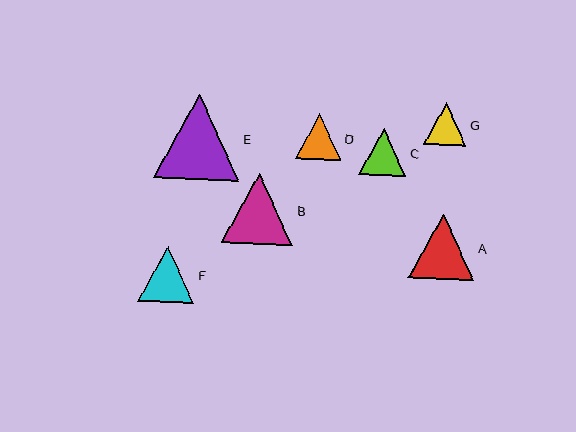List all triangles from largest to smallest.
From largest to smallest: E, B, A, F, C, D, G.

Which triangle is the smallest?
Triangle G is the smallest with a size of approximately 42 pixels.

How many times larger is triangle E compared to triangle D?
Triangle E is approximately 1.9 times the size of triangle D.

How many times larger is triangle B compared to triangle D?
Triangle B is approximately 1.6 times the size of triangle D.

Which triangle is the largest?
Triangle E is the largest with a size of approximately 85 pixels.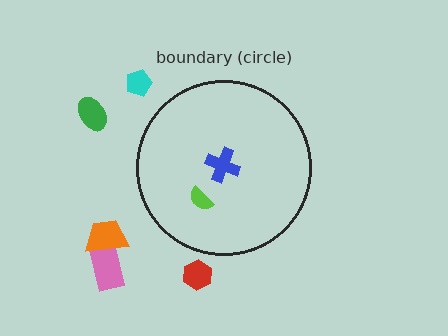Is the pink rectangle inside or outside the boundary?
Outside.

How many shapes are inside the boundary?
2 inside, 5 outside.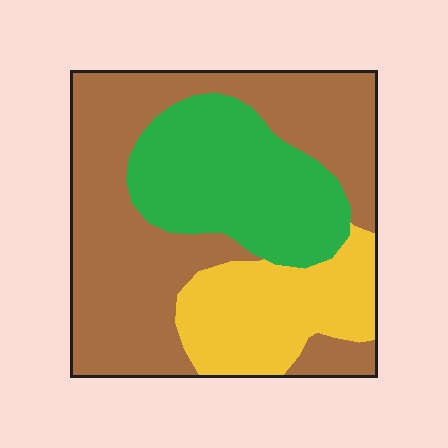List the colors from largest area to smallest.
From largest to smallest: brown, green, yellow.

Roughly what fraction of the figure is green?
Green takes up between a quarter and a half of the figure.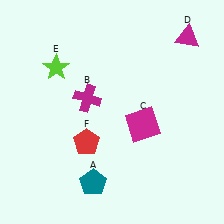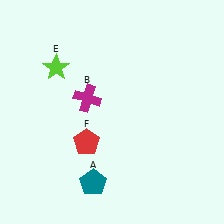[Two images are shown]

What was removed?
The magenta square (C), the magenta triangle (D) were removed in Image 2.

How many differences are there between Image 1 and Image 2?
There are 2 differences between the two images.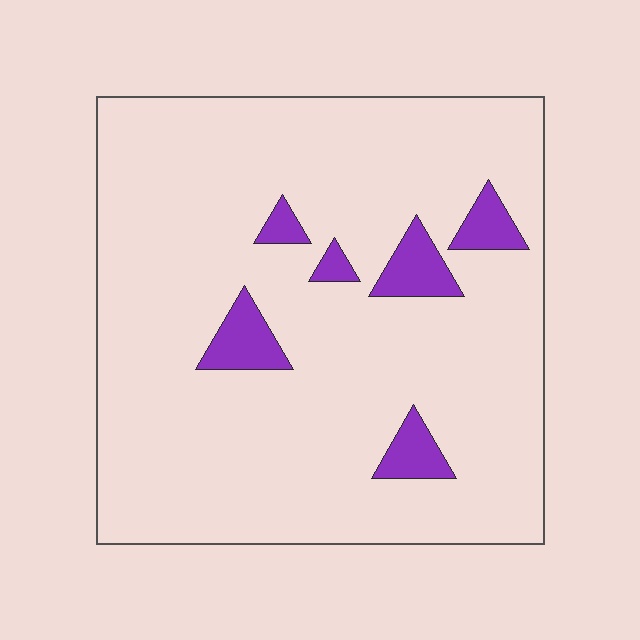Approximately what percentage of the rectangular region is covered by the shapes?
Approximately 10%.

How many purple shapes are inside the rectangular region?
6.